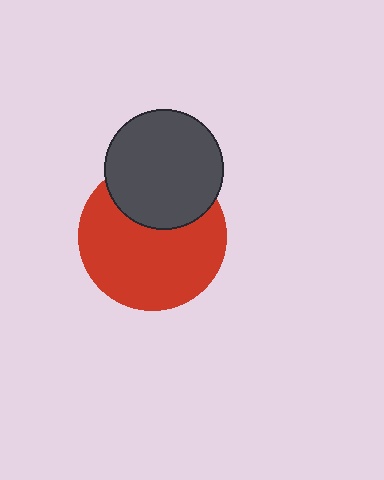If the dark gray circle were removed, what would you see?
You would see the complete red circle.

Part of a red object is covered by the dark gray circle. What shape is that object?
It is a circle.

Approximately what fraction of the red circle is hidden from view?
Roughly 31% of the red circle is hidden behind the dark gray circle.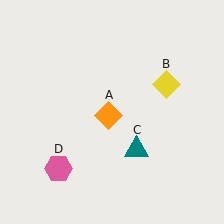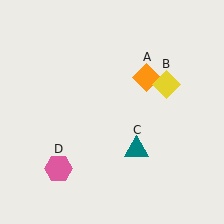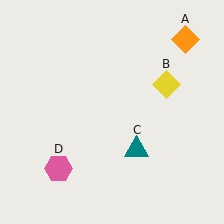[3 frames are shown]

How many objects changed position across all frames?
1 object changed position: orange diamond (object A).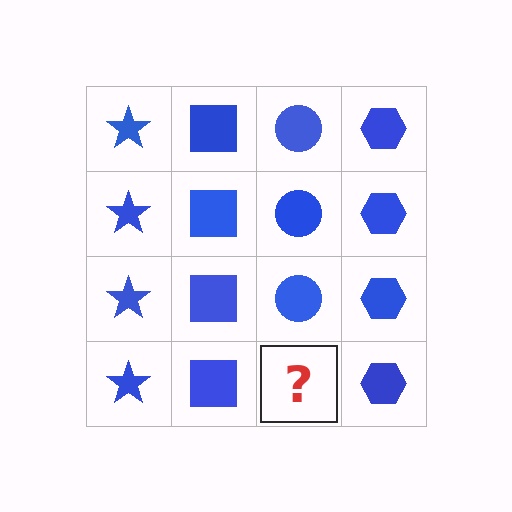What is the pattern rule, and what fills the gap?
The rule is that each column has a consistent shape. The gap should be filled with a blue circle.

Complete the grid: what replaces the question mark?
The question mark should be replaced with a blue circle.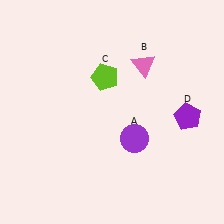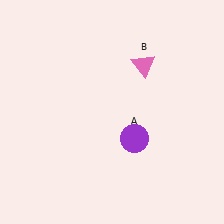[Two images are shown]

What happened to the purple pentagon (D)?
The purple pentagon (D) was removed in Image 2. It was in the bottom-right area of Image 1.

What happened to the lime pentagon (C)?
The lime pentagon (C) was removed in Image 2. It was in the top-left area of Image 1.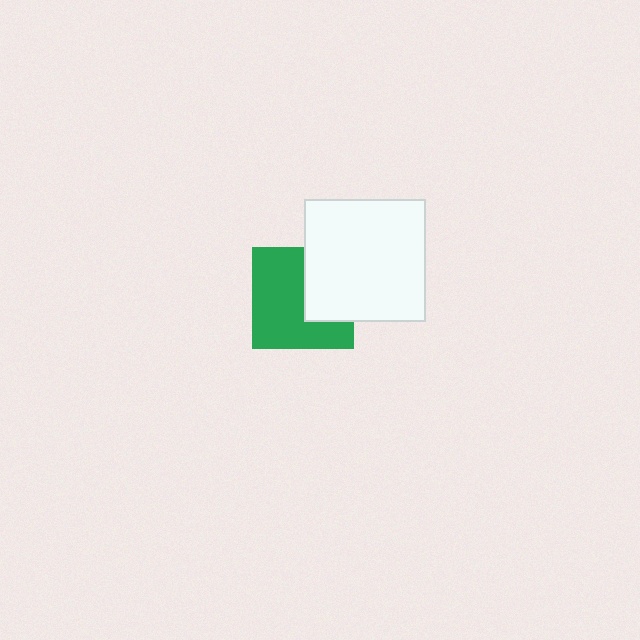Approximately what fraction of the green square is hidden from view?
Roughly 36% of the green square is hidden behind the white rectangle.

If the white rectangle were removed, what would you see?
You would see the complete green square.